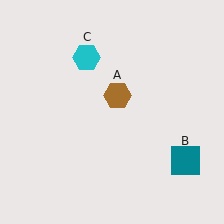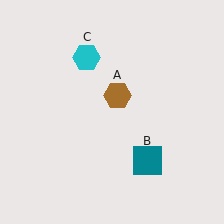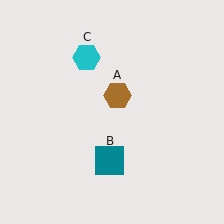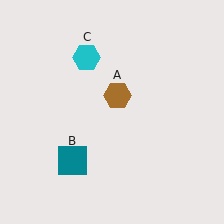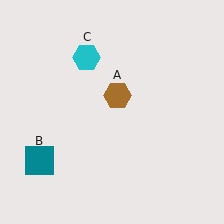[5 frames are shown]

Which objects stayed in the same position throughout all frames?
Brown hexagon (object A) and cyan hexagon (object C) remained stationary.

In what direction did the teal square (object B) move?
The teal square (object B) moved left.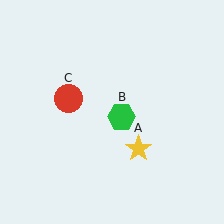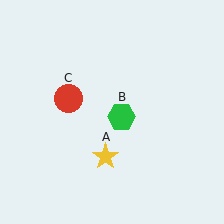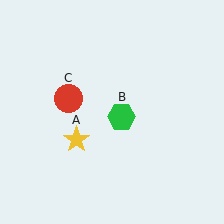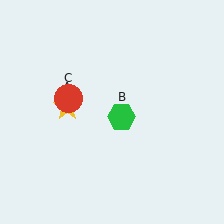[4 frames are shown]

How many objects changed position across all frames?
1 object changed position: yellow star (object A).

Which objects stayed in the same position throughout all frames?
Green hexagon (object B) and red circle (object C) remained stationary.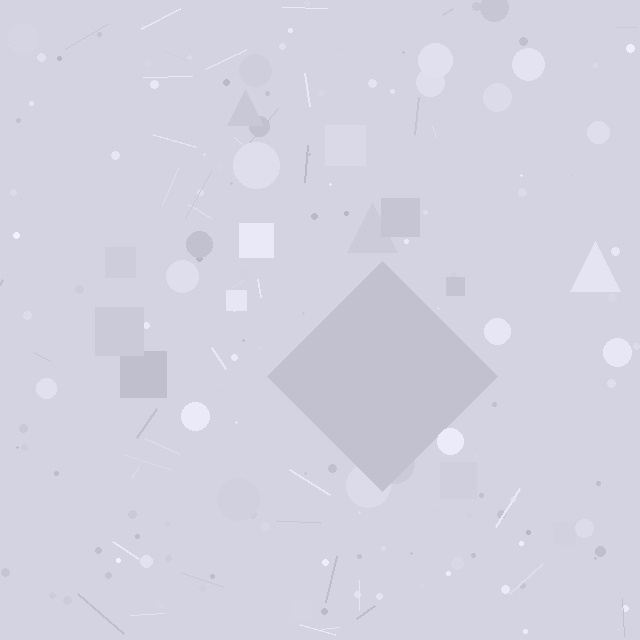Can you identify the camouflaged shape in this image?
The camouflaged shape is a diamond.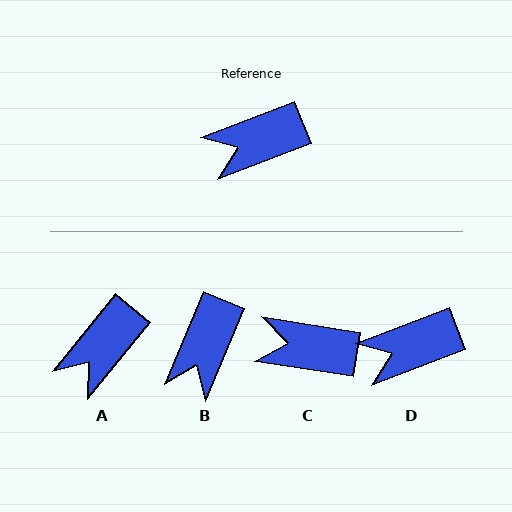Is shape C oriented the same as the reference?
No, it is off by about 30 degrees.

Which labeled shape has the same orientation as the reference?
D.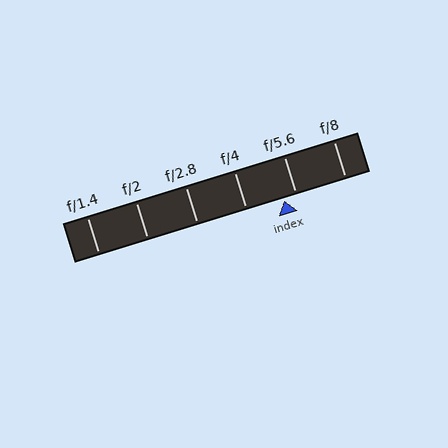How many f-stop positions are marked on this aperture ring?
There are 6 f-stop positions marked.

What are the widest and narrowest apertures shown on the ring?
The widest aperture shown is f/1.4 and the narrowest is f/8.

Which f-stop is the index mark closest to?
The index mark is closest to f/5.6.